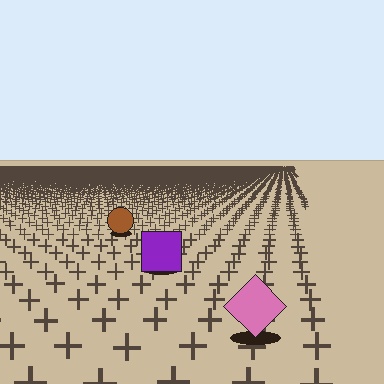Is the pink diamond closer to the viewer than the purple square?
Yes. The pink diamond is closer — you can tell from the texture gradient: the ground texture is coarser near it.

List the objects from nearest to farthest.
From nearest to farthest: the pink diamond, the purple square, the brown circle.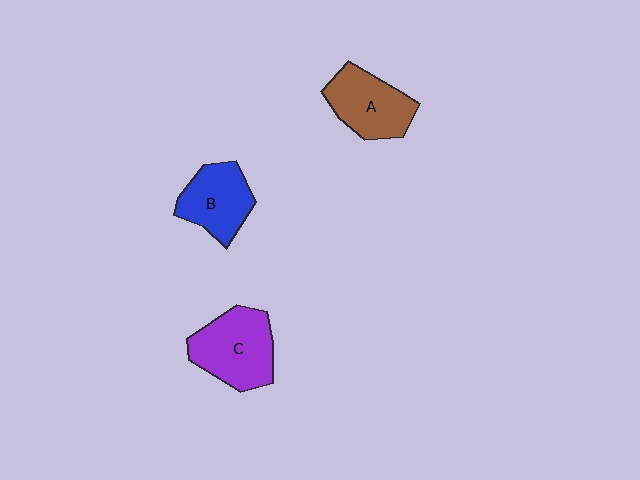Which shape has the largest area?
Shape C (purple).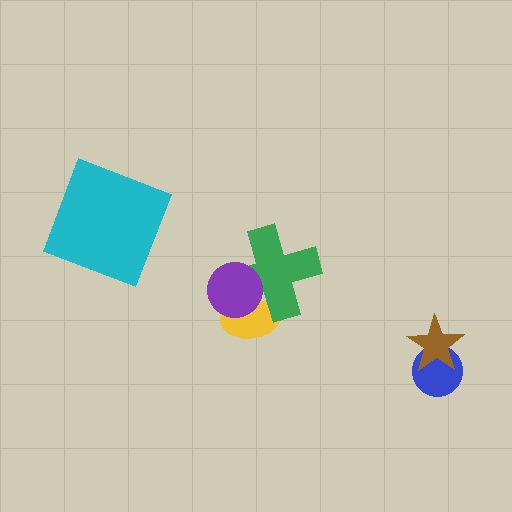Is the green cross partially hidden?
Yes, it is partially covered by another shape.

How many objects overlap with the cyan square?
0 objects overlap with the cyan square.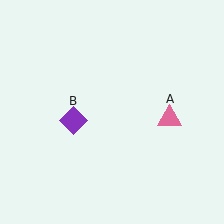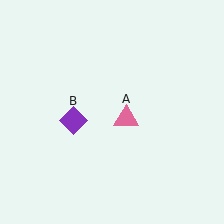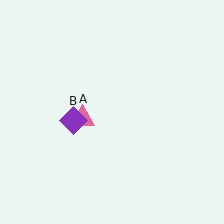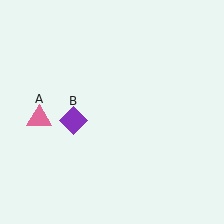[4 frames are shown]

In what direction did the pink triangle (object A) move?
The pink triangle (object A) moved left.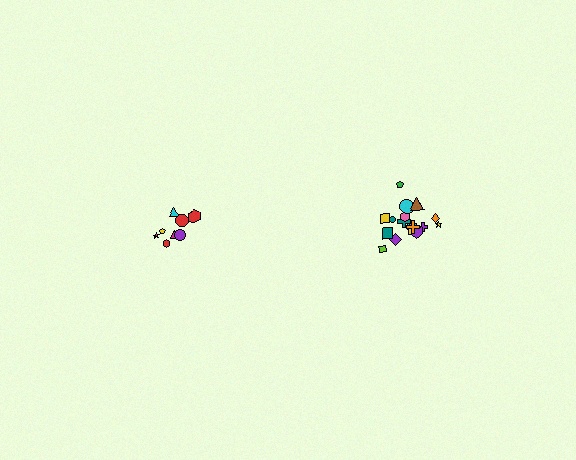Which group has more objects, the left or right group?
The right group.